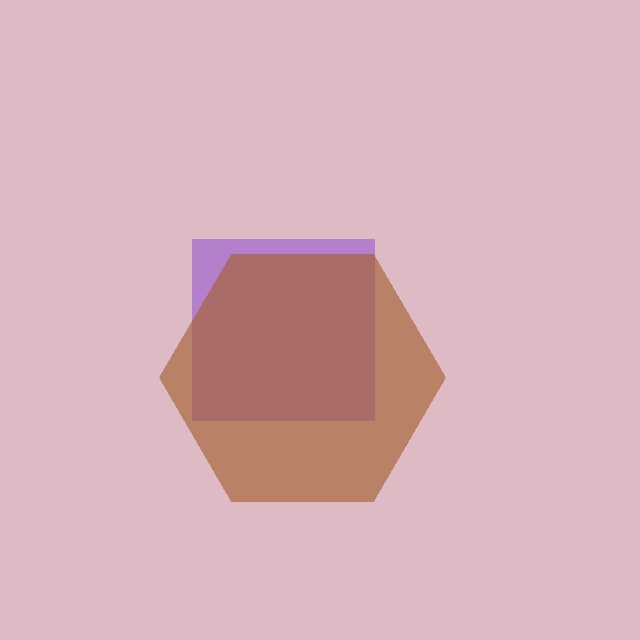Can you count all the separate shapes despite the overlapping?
Yes, there are 2 separate shapes.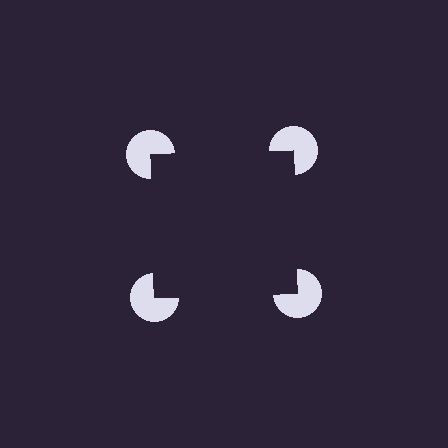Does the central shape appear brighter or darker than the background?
It typically appears slightly darker than the background, even though no actual brightness change is drawn.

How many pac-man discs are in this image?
There are 4 — one at each vertex of the illusory square.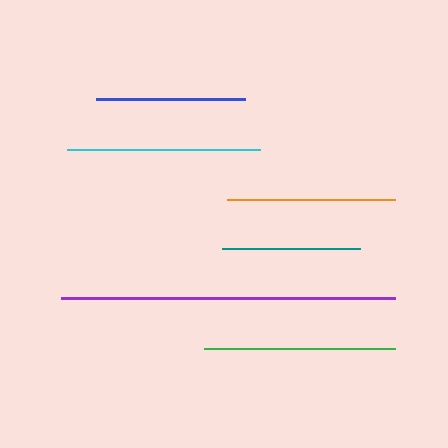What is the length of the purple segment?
The purple segment is approximately 335 pixels long.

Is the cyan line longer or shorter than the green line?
The cyan line is longer than the green line.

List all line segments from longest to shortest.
From longest to shortest: purple, cyan, green, orange, blue, teal.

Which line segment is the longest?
The purple line is the longest at approximately 335 pixels.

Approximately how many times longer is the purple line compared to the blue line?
The purple line is approximately 2.2 times the length of the blue line.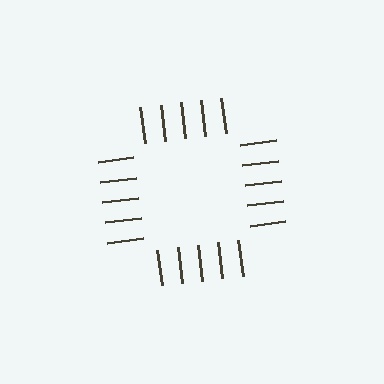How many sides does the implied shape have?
4 sides — the line-ends trace a square.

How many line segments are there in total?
20 — 5 along each of the 4 edges.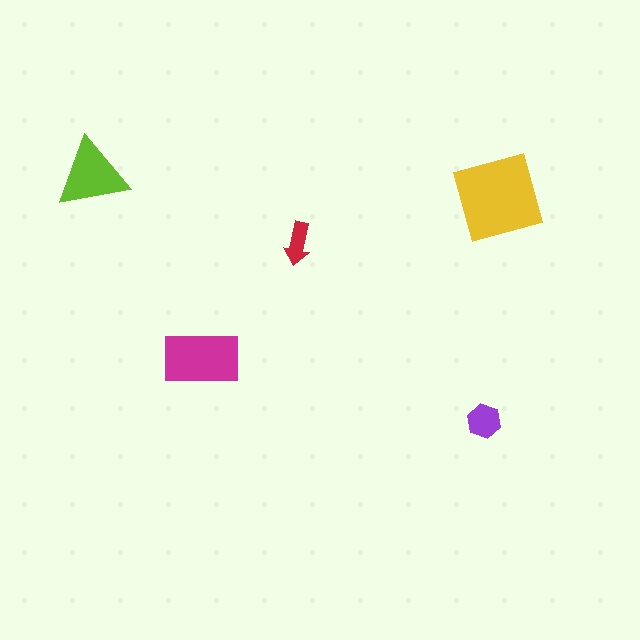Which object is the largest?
The yellow square.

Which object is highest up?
The lime triangle is topmost.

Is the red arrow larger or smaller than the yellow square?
Smaller.